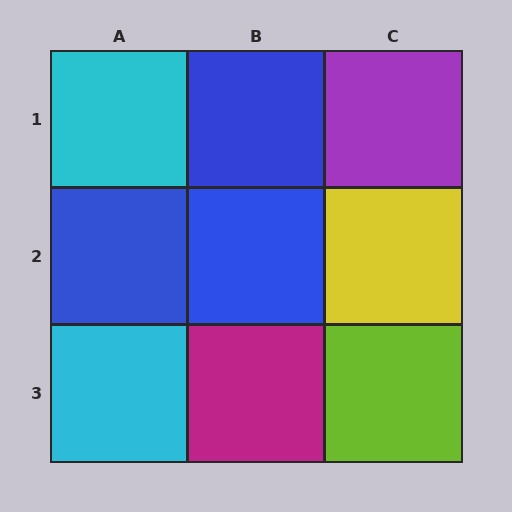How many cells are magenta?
1 cell is magenta.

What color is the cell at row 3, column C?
Lime.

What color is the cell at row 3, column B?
Magenta.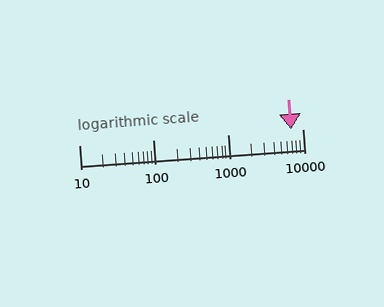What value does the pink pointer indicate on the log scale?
The pointer indicates approximately 7000.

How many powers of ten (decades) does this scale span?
The scale spans 3 decades, from 10 to 10000.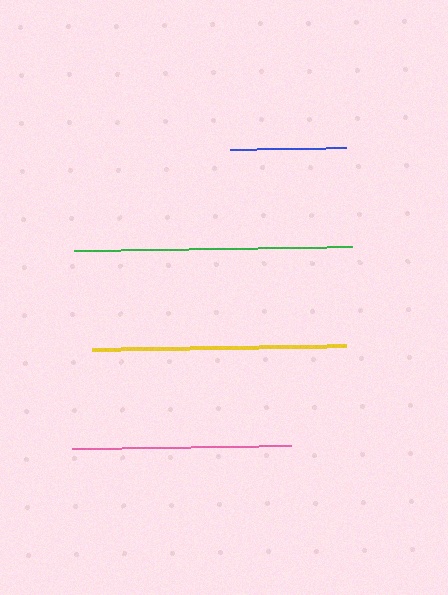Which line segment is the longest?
The green line is the longest at approximately 278 pixels.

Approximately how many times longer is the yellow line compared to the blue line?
The yellow line is approximately 2.2 times the length of the blue line.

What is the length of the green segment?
The green segment is approximately 278 pixels long.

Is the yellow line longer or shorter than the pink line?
The yellow line is longer than the pink line.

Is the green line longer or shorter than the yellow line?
The green line is longer than the yellow line.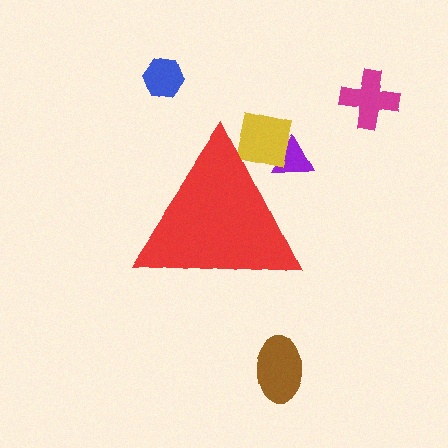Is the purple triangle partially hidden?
Yes, the purple triangle is partially hidden behind the red triangle.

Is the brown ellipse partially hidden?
No, the brown ellipse is fully visible.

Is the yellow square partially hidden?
Yes, the yellow square is partially hidden behind the red triangle.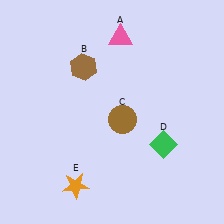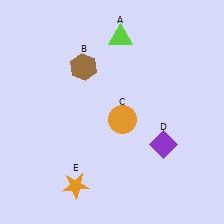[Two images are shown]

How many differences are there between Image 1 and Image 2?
There are 3 differences between the two images.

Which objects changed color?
A changed from pink to lime. C changed from brown to orange. D changed from green to purple.